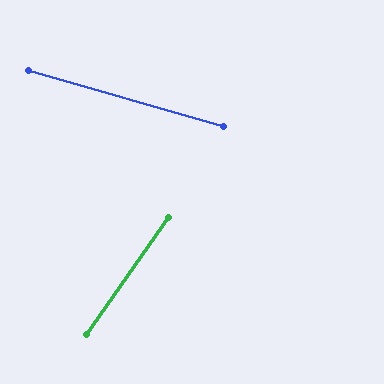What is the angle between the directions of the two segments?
Approximately 71 degrees.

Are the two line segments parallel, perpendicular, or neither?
Neither parallel nor perpendicular — they differ by about 71°.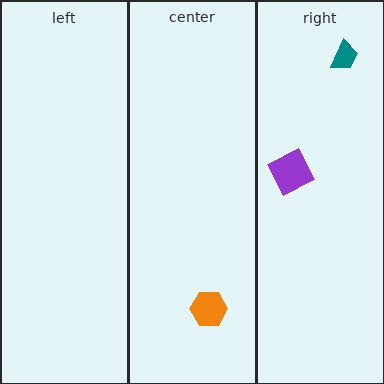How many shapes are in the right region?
2.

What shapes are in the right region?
The teal trapezoid, the purple square.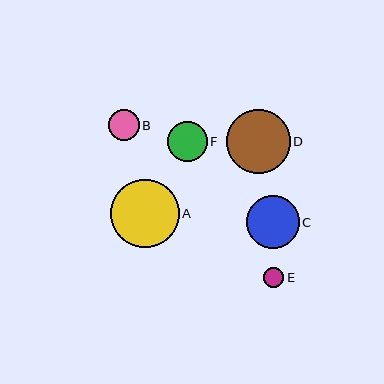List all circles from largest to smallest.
From largest to smallest: A, D, C, F, B, E.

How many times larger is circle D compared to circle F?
Circle D is approximately 1.6 times the size of circle F.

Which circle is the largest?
Circle A is the largest with a size of approximately 68 pixels.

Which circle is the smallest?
Circle E is the smallest with a size of approximately 20 pixels.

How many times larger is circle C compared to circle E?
Circle C is approximately 2.6 times the size of circle E.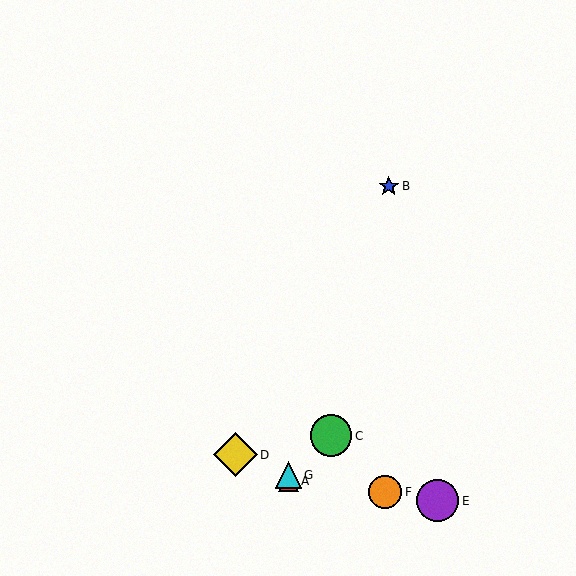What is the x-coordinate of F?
Object F is at x≈385.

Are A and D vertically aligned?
No, A is at x≈288 and D is at x≈235.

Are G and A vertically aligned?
Yes, both are at x≈288.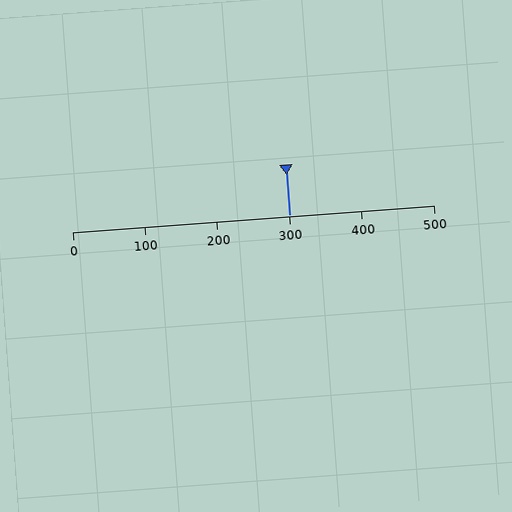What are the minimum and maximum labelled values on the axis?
The axis runs from 0 to 500.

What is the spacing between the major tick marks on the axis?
The major ticks are spaced 100 apart.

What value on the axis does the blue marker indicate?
The marker indicates approximately 300.